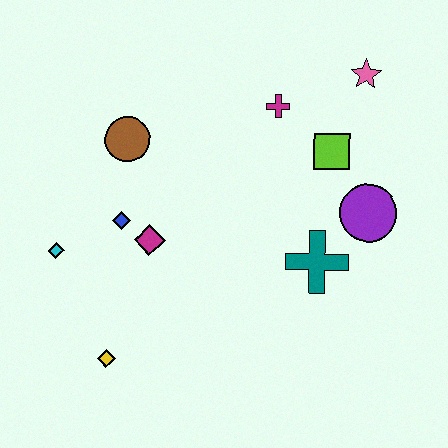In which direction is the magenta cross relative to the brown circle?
The magenta cross is to the right of the brown circle.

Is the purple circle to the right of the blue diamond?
Yes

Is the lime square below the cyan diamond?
No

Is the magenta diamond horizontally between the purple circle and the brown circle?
Yes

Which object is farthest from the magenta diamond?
The pink star is farthest from the magenta diamond.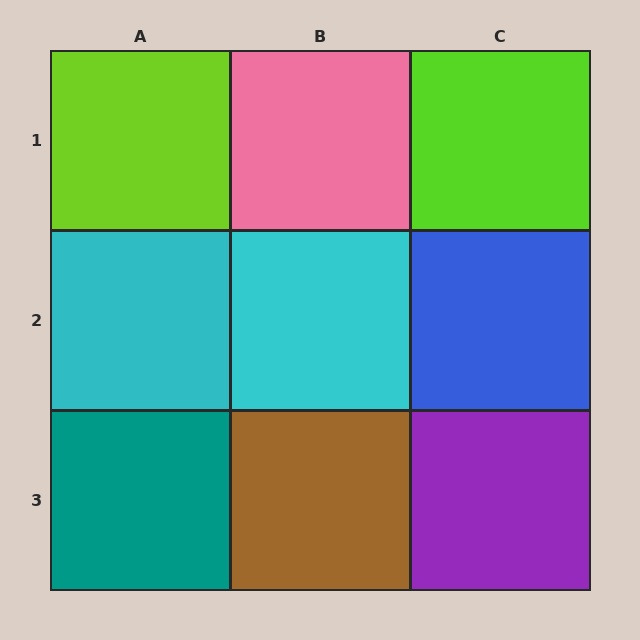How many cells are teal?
1 cell is teal.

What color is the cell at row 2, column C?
Blue.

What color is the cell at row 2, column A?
Cyan.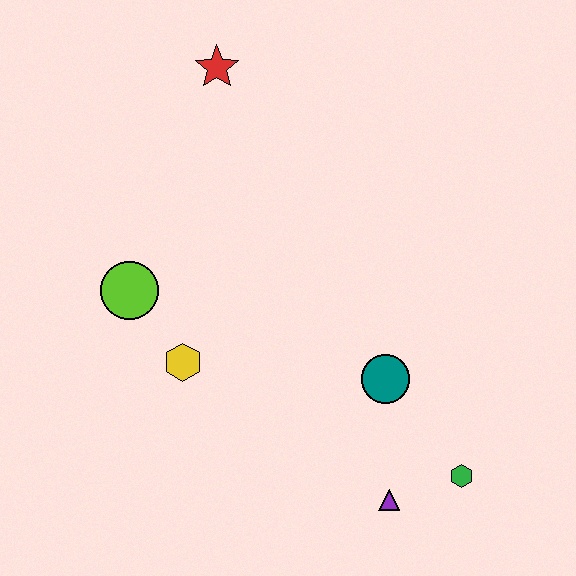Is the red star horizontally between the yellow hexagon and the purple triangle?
Yes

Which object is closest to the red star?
The lime circle is closest to the red star.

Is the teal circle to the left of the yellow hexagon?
No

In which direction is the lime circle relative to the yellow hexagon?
The lime circle is above the yellow hexagon.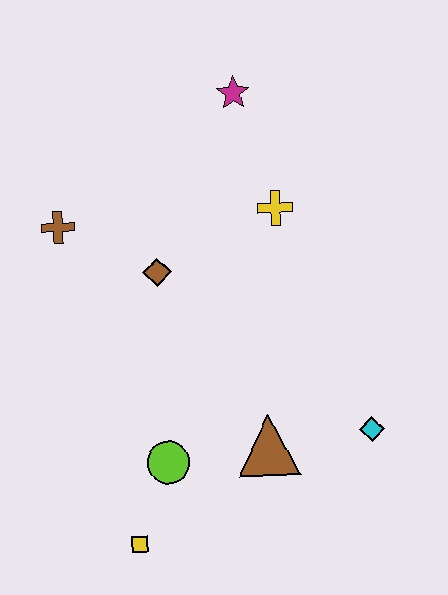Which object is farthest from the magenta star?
The yellow square is farthest from the magenta star.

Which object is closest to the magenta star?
The yellow cross is closest to the magenta star.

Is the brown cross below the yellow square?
No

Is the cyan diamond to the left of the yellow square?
No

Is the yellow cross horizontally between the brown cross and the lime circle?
No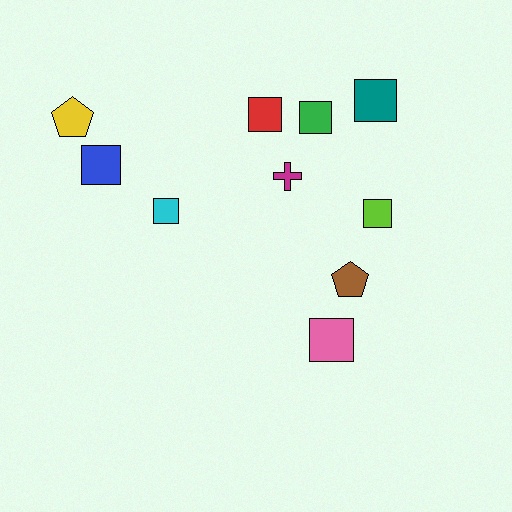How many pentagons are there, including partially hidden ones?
There are 2 pentagons.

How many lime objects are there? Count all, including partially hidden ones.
There is 1 lime object.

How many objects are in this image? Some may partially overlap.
There are 10 objects.